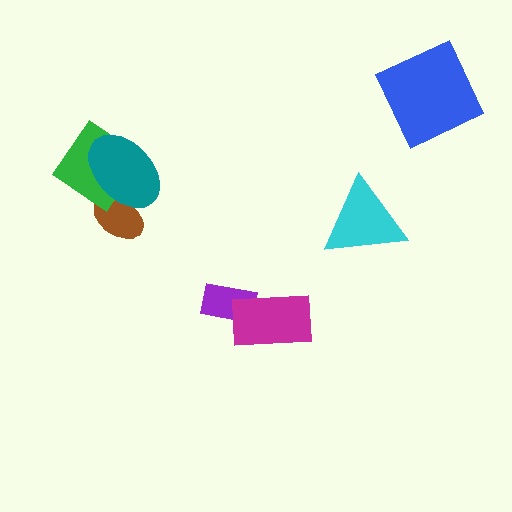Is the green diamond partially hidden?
Yes, it is partially covered by another shape.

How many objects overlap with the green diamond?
1 object overlaps with the green diamond.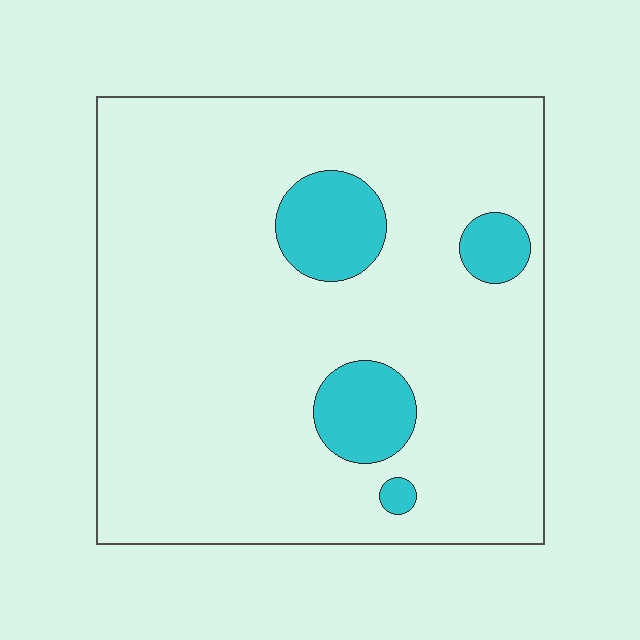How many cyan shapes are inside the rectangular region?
4.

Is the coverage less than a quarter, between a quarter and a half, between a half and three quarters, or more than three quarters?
Less than a quarter.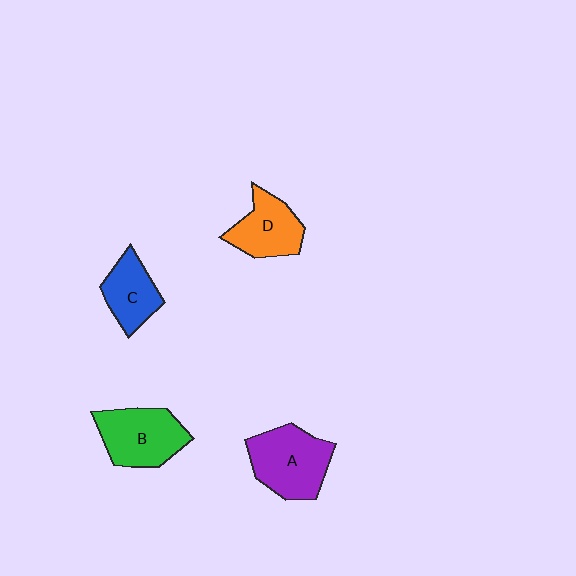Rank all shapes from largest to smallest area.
From largest to smallest: A (purple), B (green), D (orange), C (blue).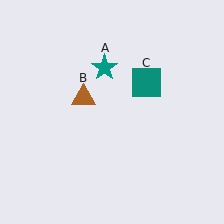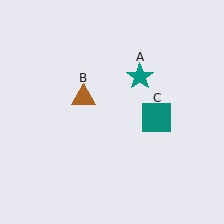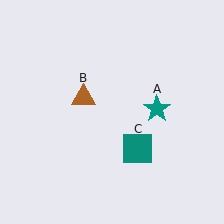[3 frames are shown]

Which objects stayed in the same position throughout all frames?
Brown triangle (object B) remained stationary.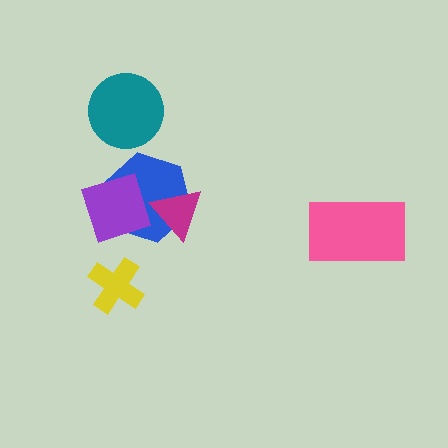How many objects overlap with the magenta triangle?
1 object overlaps with the magenta triangle.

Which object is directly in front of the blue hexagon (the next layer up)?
The magenta triangle is directly in front of the blue hexagon.